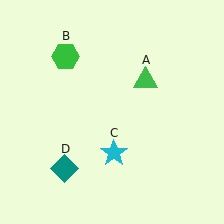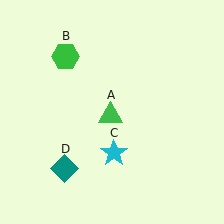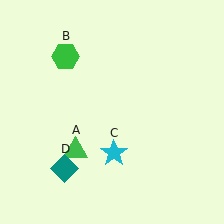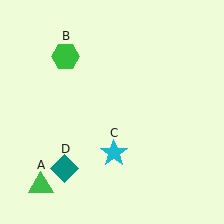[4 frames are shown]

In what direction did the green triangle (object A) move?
The green triangle (object A) moved down and to the left.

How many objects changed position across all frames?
1 object changed position: green triangle (object A).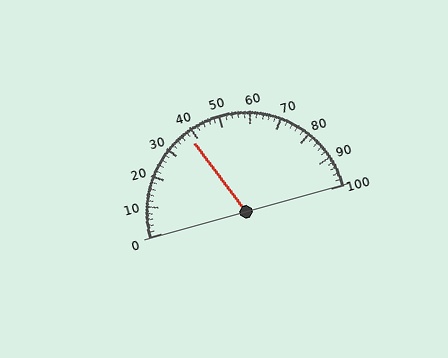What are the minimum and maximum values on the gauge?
The gauge ranges from 0 to 100.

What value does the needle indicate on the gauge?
The needle indicates approximately 38.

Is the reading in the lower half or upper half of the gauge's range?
The reading is in the lower half of the range (0 to 100).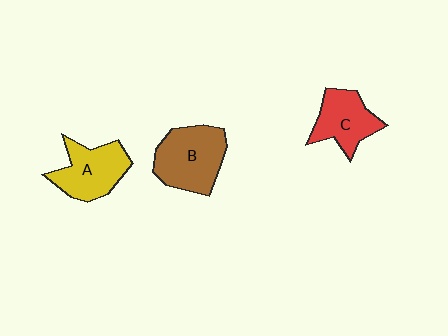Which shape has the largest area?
Shape B (brown).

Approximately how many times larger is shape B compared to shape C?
Approximately 1.3 times.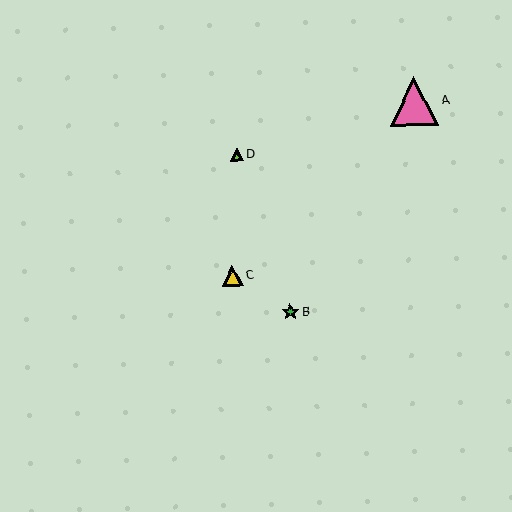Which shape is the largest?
The pink triangle (labeled A) is the largest.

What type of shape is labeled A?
Shape A is a pink triangle.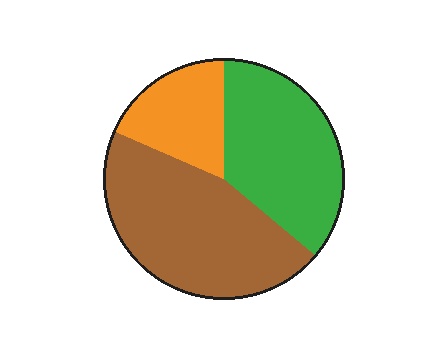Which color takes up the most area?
Brown, at roughly 45%.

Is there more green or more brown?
Brown.